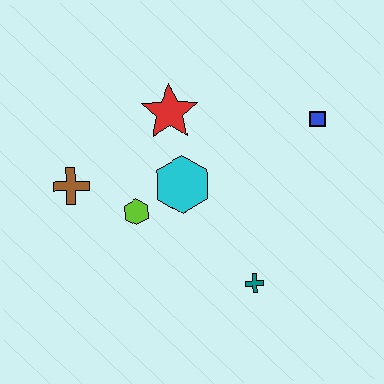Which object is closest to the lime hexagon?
The cyan hexagon is closest to the lime hexagon.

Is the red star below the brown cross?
No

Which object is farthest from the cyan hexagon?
The blue square is farthest from the cyan hexagon.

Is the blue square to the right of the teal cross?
Yes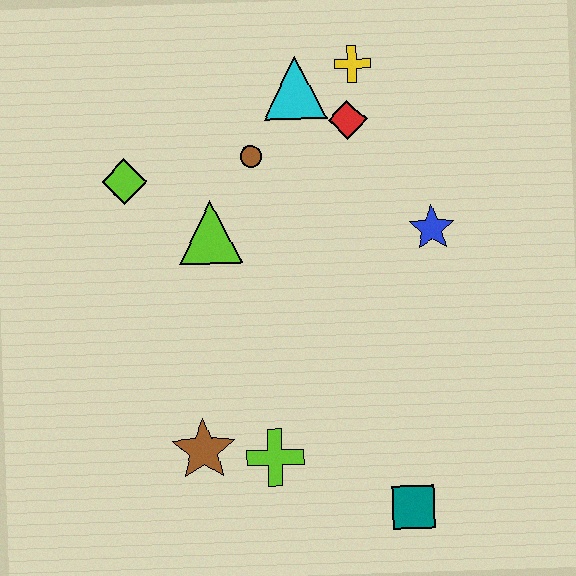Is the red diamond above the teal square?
Yes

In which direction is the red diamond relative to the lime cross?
The red diamond is above the lime cross.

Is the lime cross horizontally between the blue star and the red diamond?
No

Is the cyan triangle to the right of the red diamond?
No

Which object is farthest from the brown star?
The yellow cross is farthest from the brown star.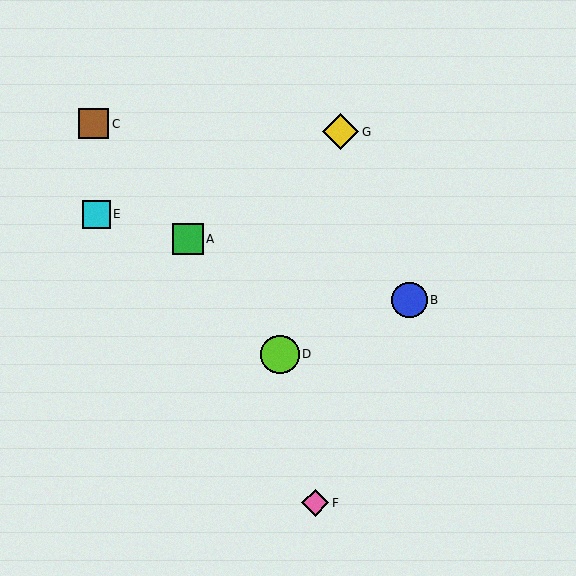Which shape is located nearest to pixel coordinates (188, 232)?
The green square (labeled A) at (188, 239) is nearest to that location.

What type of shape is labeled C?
Shape C is a brown square.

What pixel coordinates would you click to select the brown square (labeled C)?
Click at (94, 124) to select the brown square C.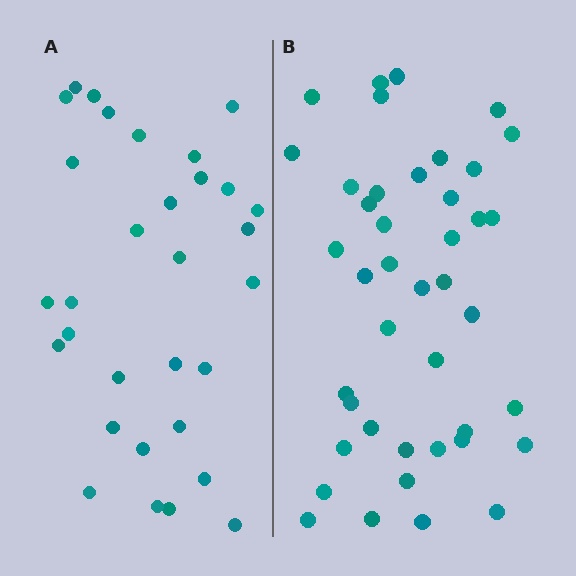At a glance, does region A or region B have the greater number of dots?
Region B (the right region) has more dots.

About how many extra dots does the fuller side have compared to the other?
Region B has roughly 12 or so more dots than region A.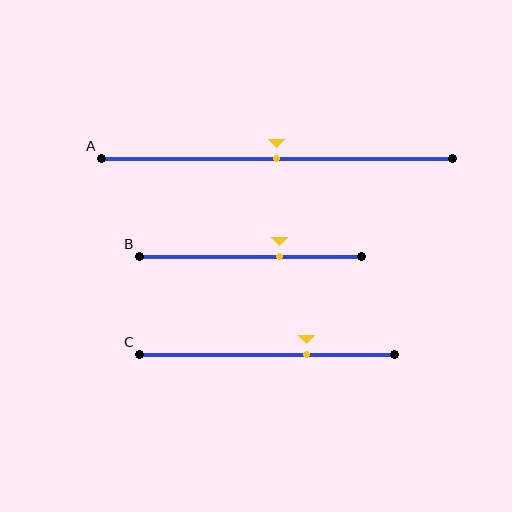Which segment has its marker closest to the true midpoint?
Segment A has its marker closest to the true midpoint.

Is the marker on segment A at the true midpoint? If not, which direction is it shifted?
Yes, the marker on segment A is at the true midpoint.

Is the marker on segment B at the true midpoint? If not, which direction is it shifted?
No, the marker on segment B is shifted to the right by about 13% of the segment length.